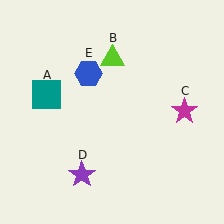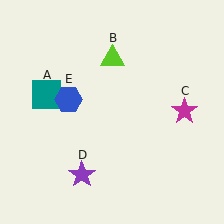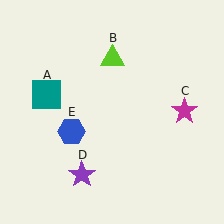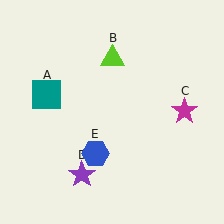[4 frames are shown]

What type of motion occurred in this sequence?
The blue hexagon (object E) rotated counterclockwise around the center of the scene.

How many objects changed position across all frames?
1 object changed position: blue hexagon (object E).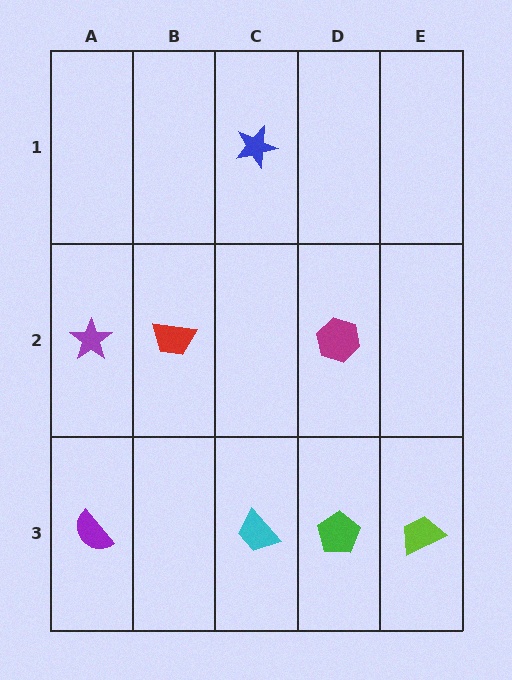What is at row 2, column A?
A purple star.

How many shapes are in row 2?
3 shapes.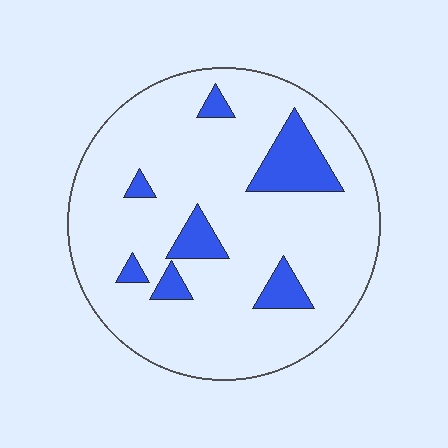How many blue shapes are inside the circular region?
7.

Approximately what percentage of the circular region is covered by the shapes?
Approximately 15%.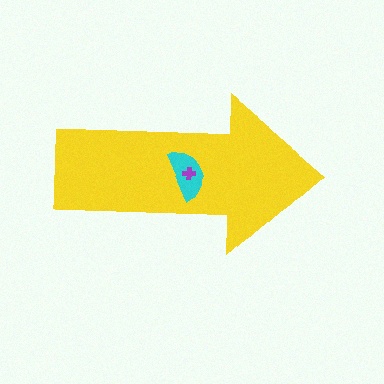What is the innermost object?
The purple cross.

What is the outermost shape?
The yellow arrow.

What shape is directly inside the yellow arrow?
The cyan semicircle.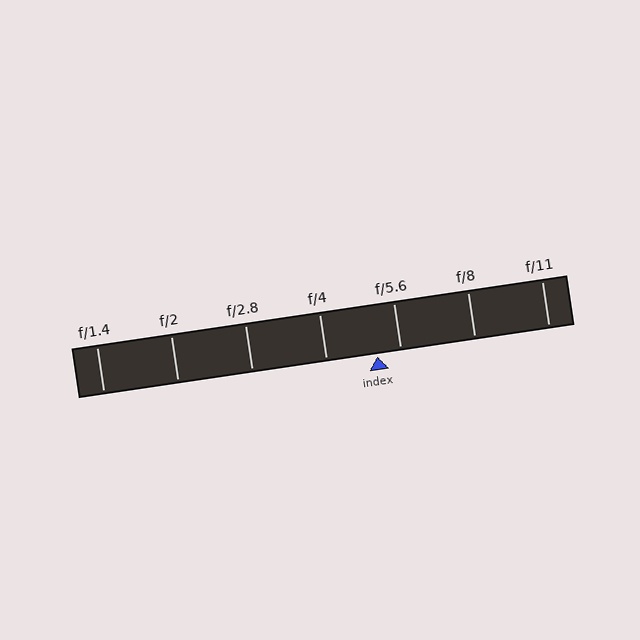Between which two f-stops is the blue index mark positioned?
The index mark is between f/4 and f/5.6.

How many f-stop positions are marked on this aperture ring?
There are 7 f-stop positions marked.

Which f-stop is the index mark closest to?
The index mark is closest to f/5.6.